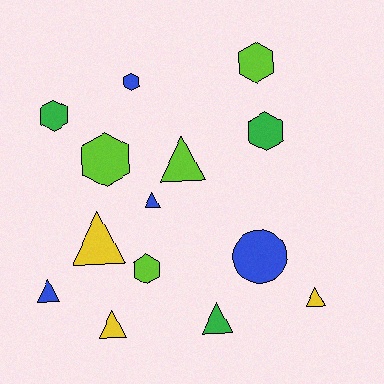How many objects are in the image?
There are 14 objects.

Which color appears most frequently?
Lime, with 4 objects.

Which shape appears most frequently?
Triangle, with 7 objects.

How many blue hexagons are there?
There is 1 blue hexagon.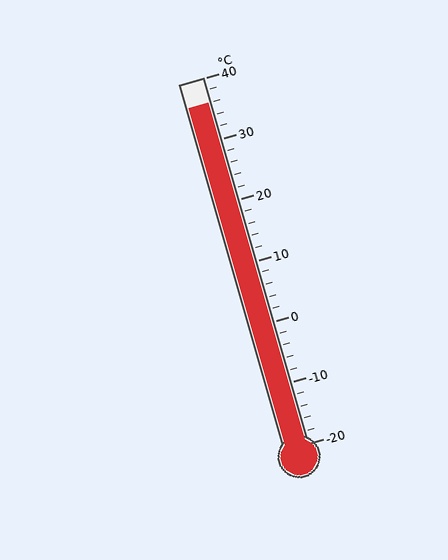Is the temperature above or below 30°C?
The temperature is above 30°C.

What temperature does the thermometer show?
The thermometer shows approximately 36°C.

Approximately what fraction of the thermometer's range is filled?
The thermometer is filled to approximately 95% of its range.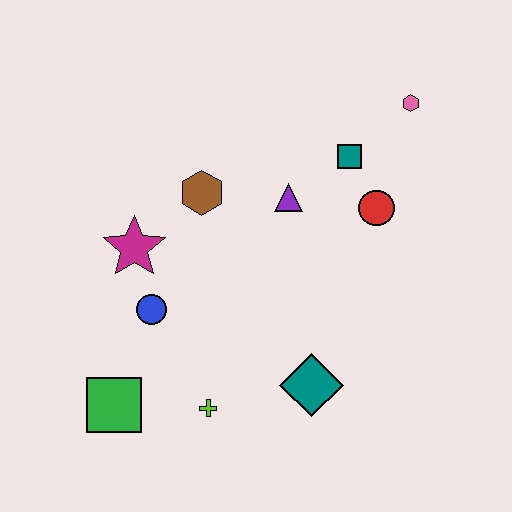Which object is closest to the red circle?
The teal square is closest to the red circle.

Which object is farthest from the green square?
The pink hexagon is farthest from the green square.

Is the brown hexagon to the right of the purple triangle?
No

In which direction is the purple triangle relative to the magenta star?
The purple triangle is to the right of the magenta star.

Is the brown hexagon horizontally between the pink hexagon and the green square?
Yes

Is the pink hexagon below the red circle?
No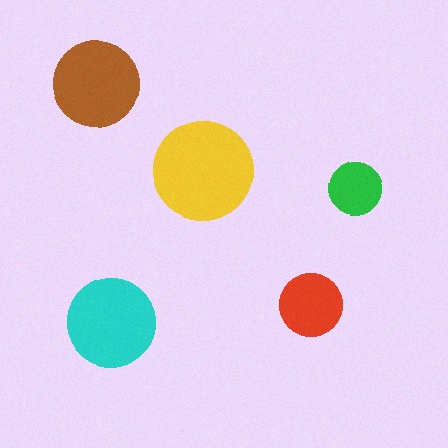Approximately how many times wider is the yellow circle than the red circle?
About 1.5 times wider.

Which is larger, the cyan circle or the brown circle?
The cyan one.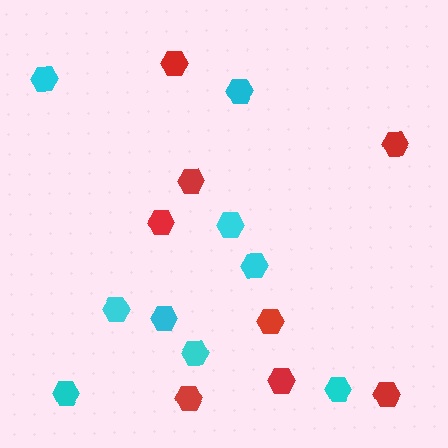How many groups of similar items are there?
There are 2 groups: one group of cyan hexagons (9) and one group of red hexagons (8).